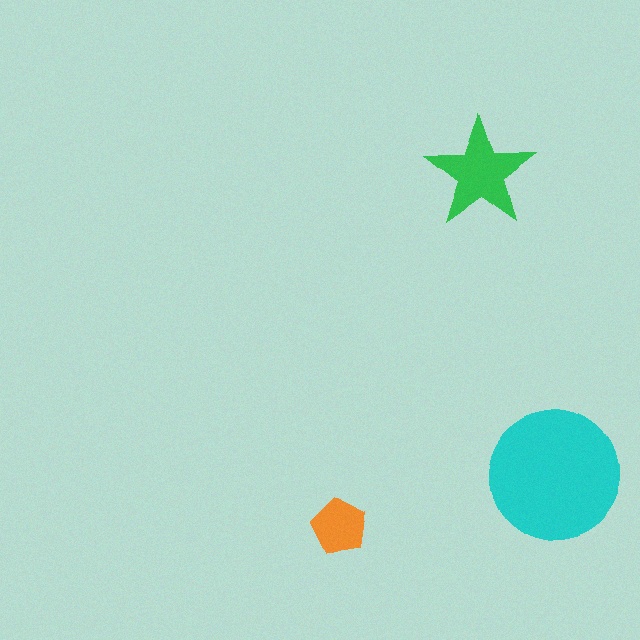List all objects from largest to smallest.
The cyan circle, the green star, the orange pentagon.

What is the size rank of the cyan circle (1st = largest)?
1st.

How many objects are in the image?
There are 3 objects in the image.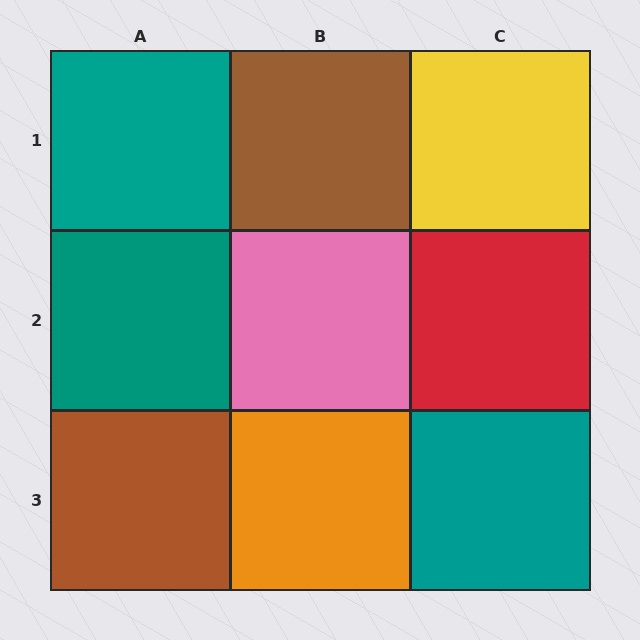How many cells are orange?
1 cell is orange.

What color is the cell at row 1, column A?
Teal.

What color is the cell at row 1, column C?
Yellow.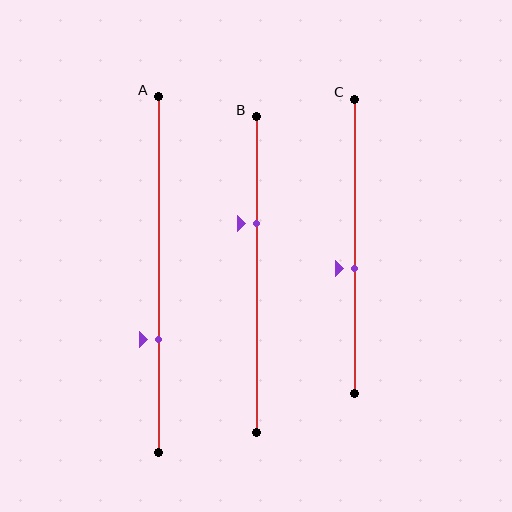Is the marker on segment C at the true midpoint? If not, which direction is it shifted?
No, the marker on segment C is shifted downward by about 8% of the segment length.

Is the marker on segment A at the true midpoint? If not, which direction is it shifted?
No, the marker on segment A is shifted downward by about 18% of the segment length.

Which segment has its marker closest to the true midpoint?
Segment C has its marker closest to the true midpoint.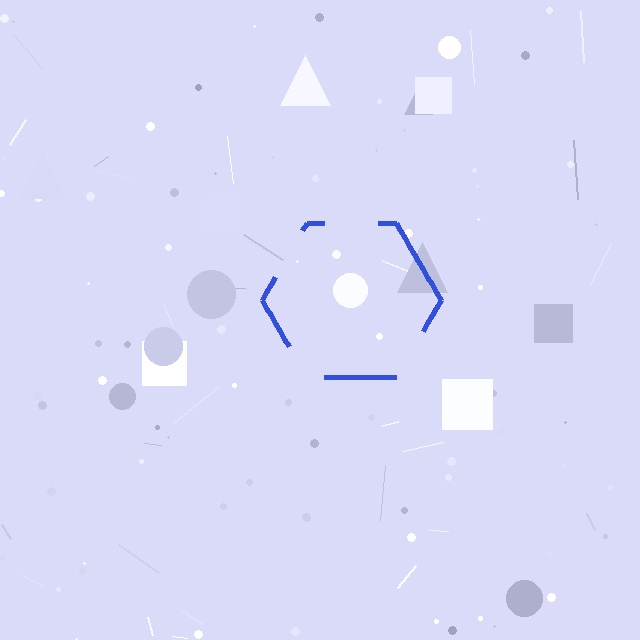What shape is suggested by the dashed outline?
The dashed outline suggests a hexagon.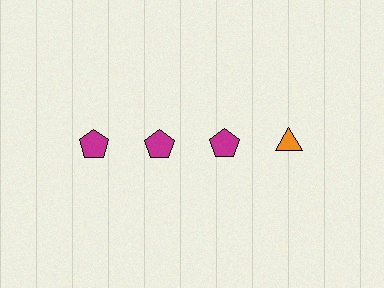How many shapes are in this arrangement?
There are 4 shapes arranged in a grid pattern.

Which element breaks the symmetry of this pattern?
The orange triangle in the top row, second from right column breaks the symmetry. All other shapes are magenta pentagons.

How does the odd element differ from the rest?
It differs in both color (orange instead of magenta) and shape (triangle instead of pentagon).